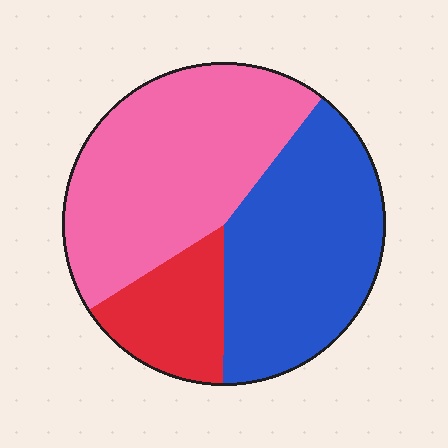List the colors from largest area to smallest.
From largest to smallest: pink, blue, red.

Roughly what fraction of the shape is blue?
Blue takes up about two fifths (2/5) of the shape.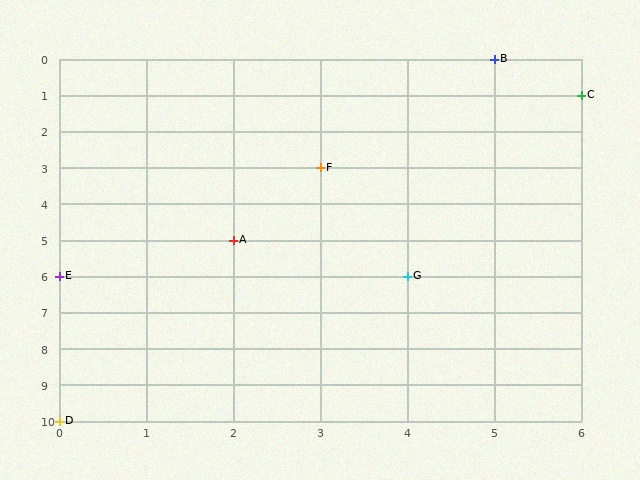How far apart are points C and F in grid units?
Points C and F are 3 columns and 2 rows apart (about 3.6 grid units diagonally).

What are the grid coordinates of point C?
Point C is at grid coordinates (6, 1).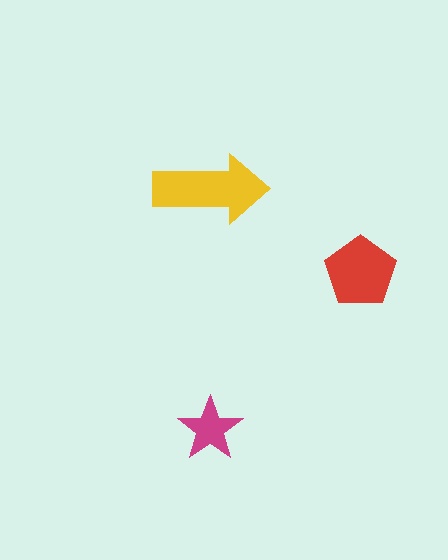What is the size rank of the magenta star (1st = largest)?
3rd.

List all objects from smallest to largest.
The magenta star, the red pentagon, the yellow arrow.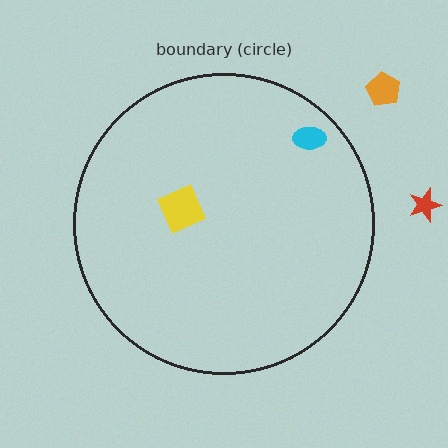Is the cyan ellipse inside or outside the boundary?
Inside.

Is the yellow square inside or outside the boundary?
Inside.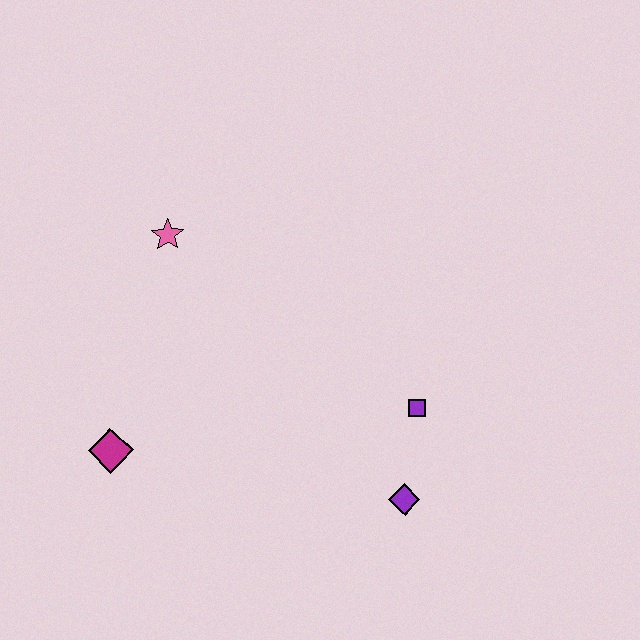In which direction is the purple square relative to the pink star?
The purple square is to the right of the pink star.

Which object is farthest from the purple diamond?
The pink star is farthest from the purple diamond.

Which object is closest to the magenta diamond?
The pink star is closest to the magenta diamond.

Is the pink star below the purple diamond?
No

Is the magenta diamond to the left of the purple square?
Yes